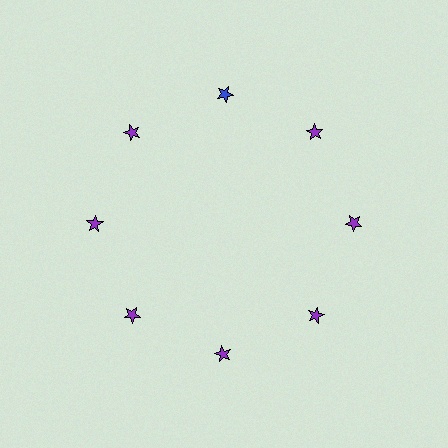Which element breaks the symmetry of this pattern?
The blue star at roughly the 12 o'clock position breaks the symmetry. All other shapes are purple stars.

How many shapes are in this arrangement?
There are 8 shapes arranged in a ring pattern.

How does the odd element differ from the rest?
It has a different color: blue instead of purple.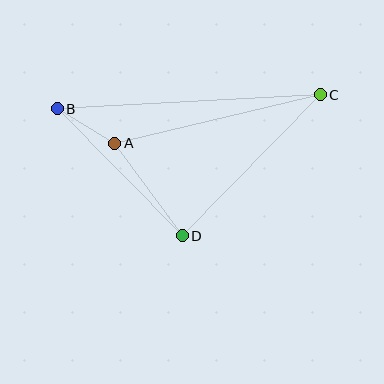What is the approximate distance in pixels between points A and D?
The distance between A and D is approximately 115 pixels.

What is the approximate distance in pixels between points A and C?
The distance between A and C is approximately 211 pixels.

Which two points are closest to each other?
Points A and B are closest to each other.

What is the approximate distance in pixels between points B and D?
The distance between B and D is approximately 178 pixels.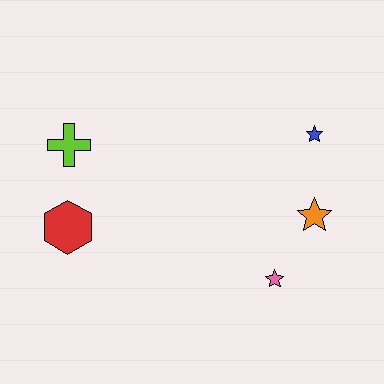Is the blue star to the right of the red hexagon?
Yes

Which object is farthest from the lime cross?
The orange star is farthest from the lime cross.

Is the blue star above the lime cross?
Yes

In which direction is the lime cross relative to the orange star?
The lime cross is to the left of the orange star.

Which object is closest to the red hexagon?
The lime cross is closest to the red hexagon.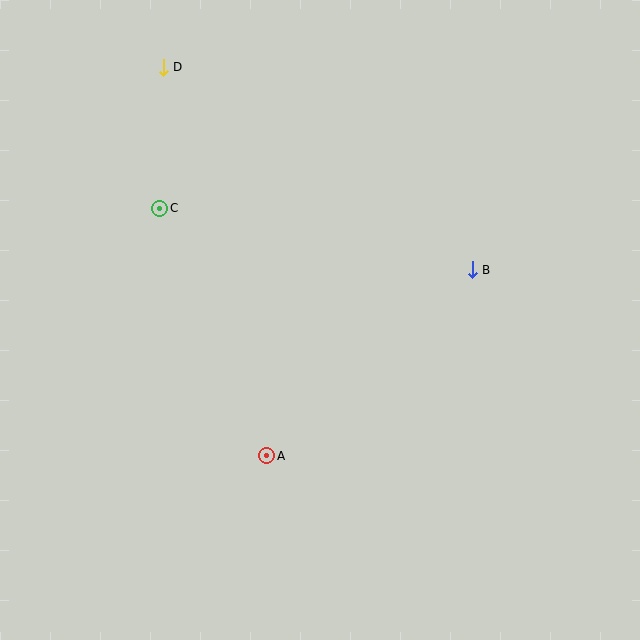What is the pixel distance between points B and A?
The distance between B and A is 277 pixels.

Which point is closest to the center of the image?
Point A at (267, 456) is closest to the center.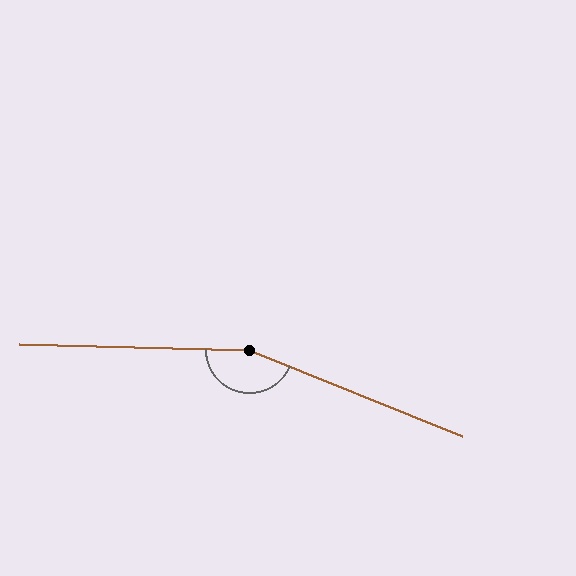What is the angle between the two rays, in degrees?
Approximately 159 degrees.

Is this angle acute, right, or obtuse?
It is obtuse.